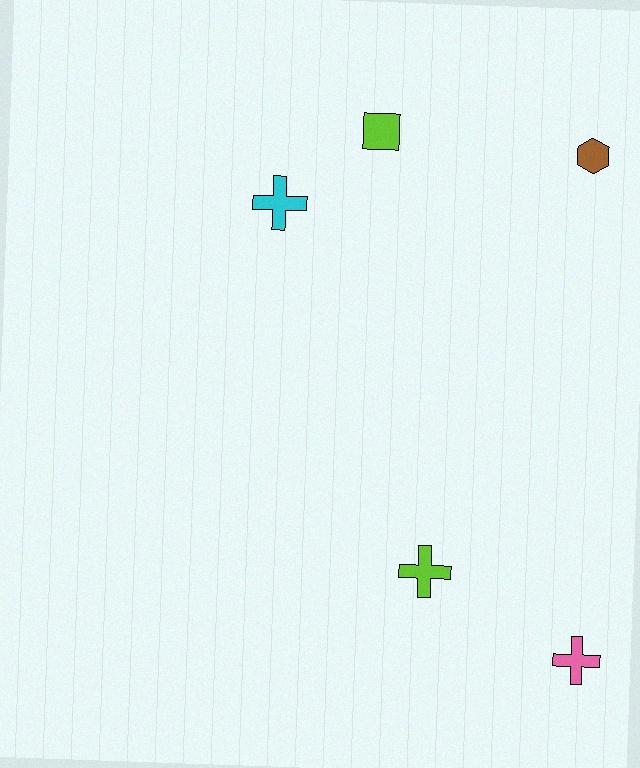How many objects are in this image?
There are 5 objects.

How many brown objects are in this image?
There is 1 brown object.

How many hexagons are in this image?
There is 1 hexagon.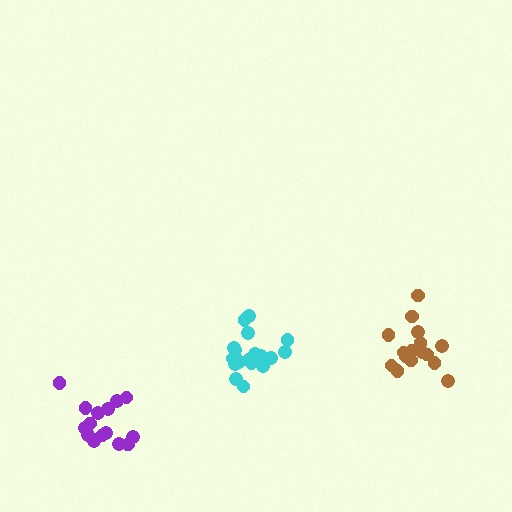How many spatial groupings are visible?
There are 3 spatial groupings.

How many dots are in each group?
Group 1: 19 dots, Group 2: 16 dots, Group 3: 15 dots (50 total).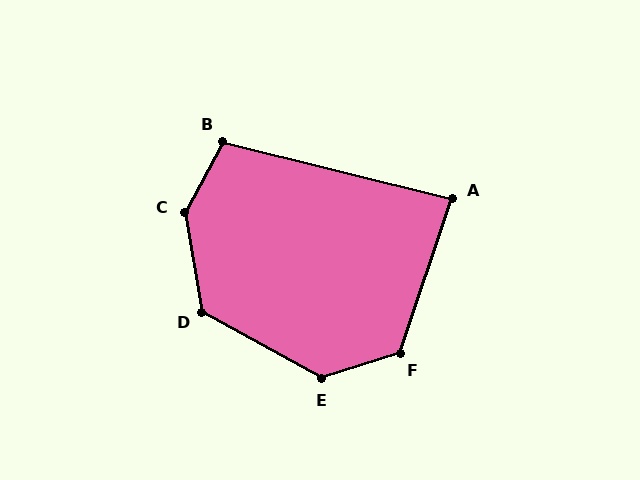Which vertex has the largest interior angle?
C, at approximately 142 degrees.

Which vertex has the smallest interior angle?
A, at approximately 85 degrees.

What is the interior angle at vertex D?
Approximately 129 degrees (obtuse).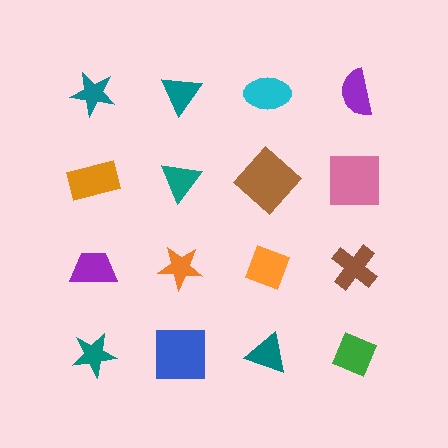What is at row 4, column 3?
A teal triangle.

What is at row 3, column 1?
A purple trapezoid.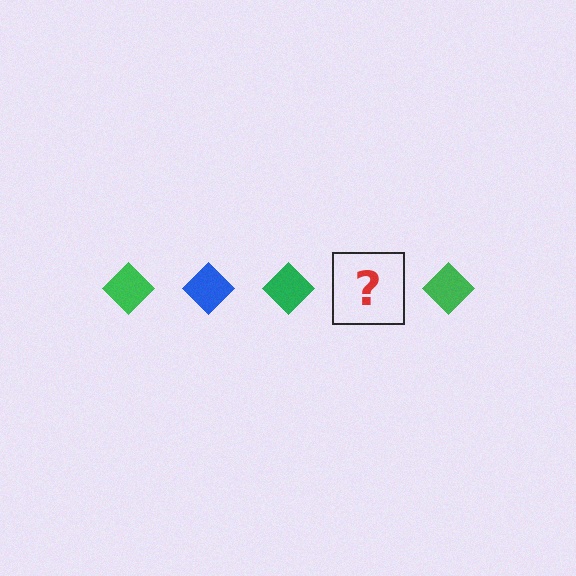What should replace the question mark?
The question mark should be replaced with a blue diamond.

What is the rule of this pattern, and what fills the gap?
The rule is that the pattern cycles through green, blue diamonds. The gap should be filled with a blue diamond.